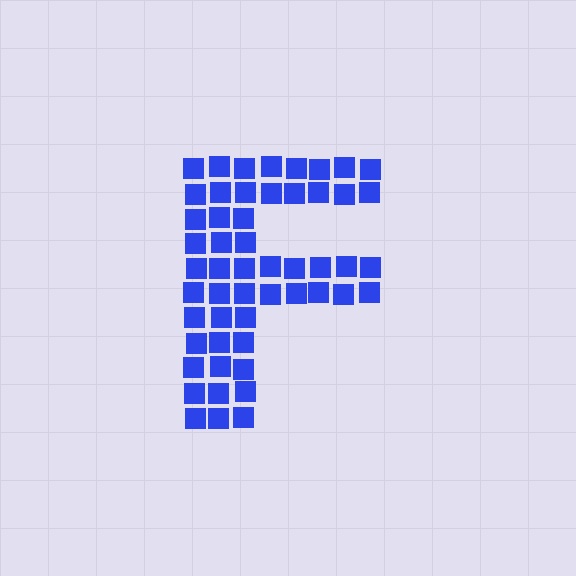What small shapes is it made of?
It is made of small squares.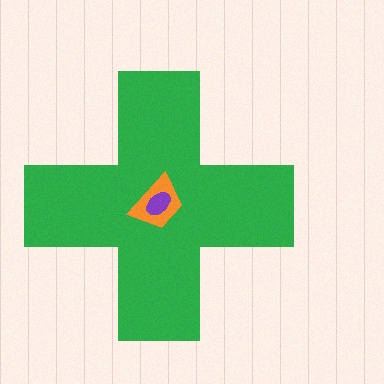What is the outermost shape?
The green cross.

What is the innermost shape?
The purple ellipse.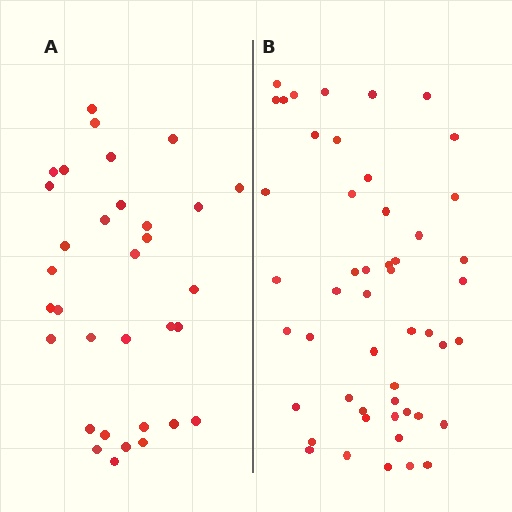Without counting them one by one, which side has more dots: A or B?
Region B (the right region) has more dots.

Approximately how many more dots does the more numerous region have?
Region B has approximately 15 more dots than region A.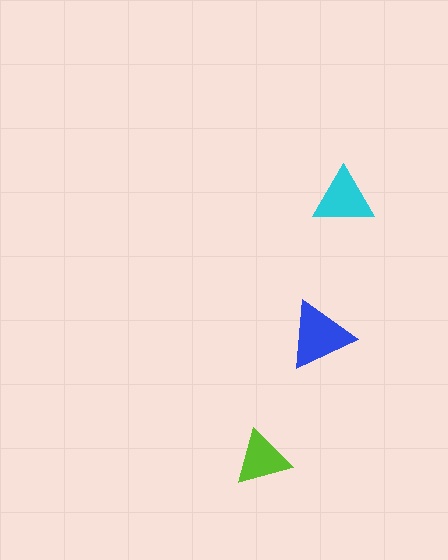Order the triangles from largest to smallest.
the blue one, the cyan one, the lime one.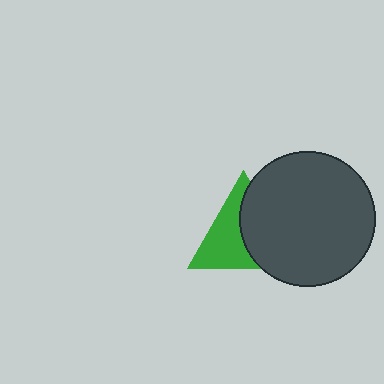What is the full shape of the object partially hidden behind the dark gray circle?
The partially hidden object is a green triangle.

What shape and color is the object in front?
The object in front is a dark gray circle.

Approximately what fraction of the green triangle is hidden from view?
Roughly 48% of the green triangle is hidden behind the dark gray circle.